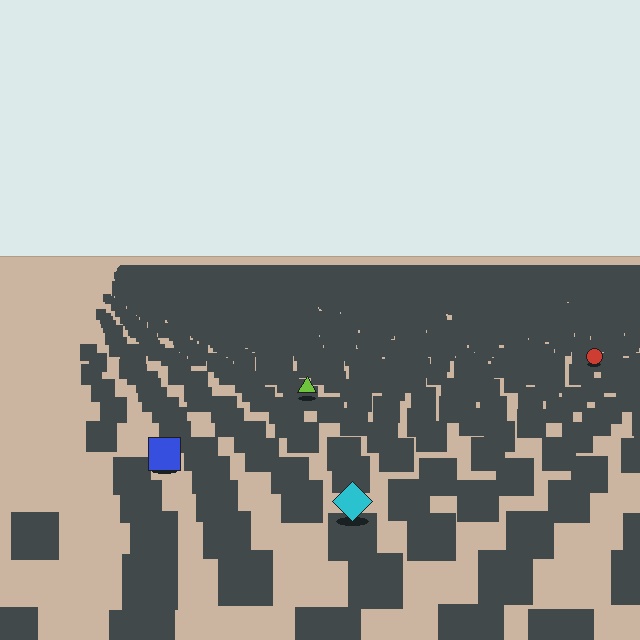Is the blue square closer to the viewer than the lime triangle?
Yes. The blue square is closer — you can tell from the texture gradient: the ground texture is coarser near it.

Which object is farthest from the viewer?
The red circle is farthest from the viewer. It appears smaller and the ground texture around it is denser.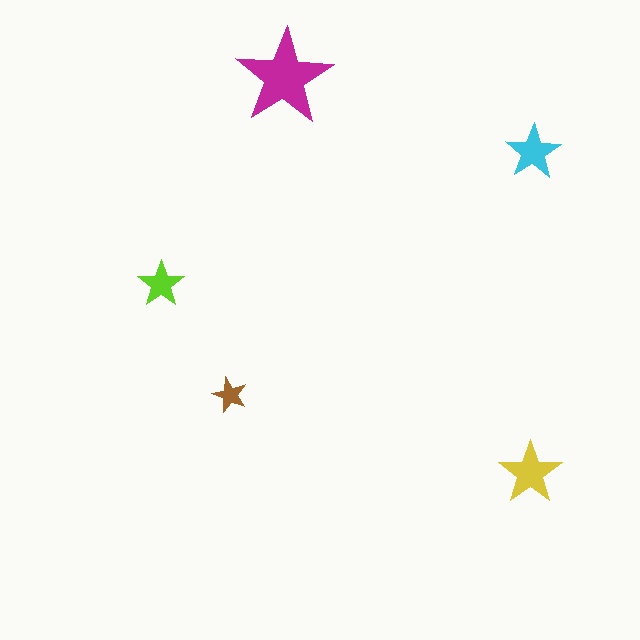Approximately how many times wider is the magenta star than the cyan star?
About 1.5 times wider.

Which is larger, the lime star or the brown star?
The lime one.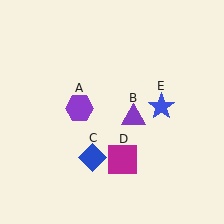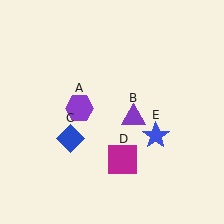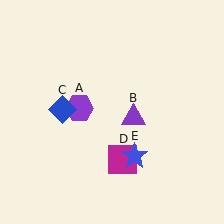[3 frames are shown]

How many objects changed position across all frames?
2 objects changed position: blue diamond (object C), blue star (object E).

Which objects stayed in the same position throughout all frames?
Purple hexagon (object A) and purple triangle (object B) and magenta square (object D) remained stationary.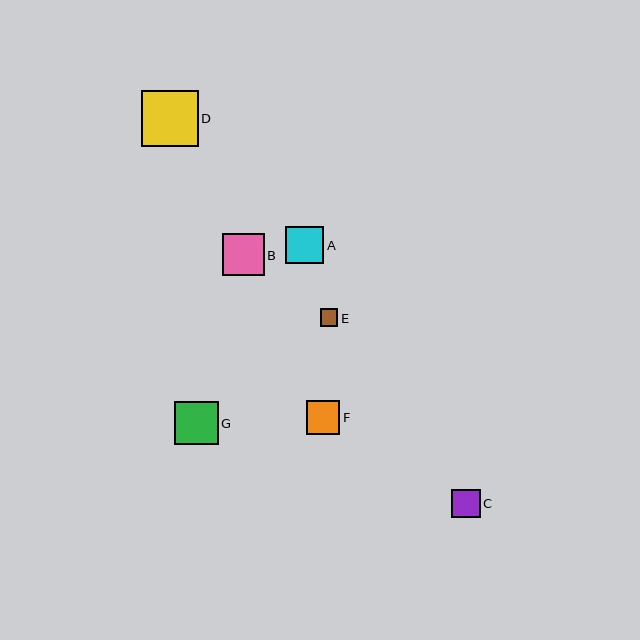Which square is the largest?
Square D is the largest with a size of approximately 56 pixels.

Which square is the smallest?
Square E is the smallest with a size of approximately 17 pixels.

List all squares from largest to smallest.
From largest to smallest: D, G, B, A, F, C, E.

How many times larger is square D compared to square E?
Square D is approximately 3.2 times the size of square E.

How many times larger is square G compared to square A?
Square G is approximately 1.1 times the size of square A.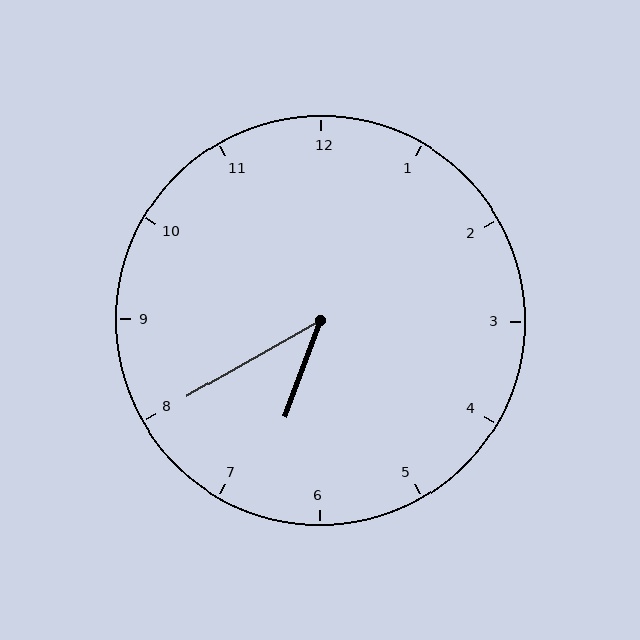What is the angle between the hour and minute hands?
Approximately 40 degrees.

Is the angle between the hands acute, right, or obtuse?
It is acute.